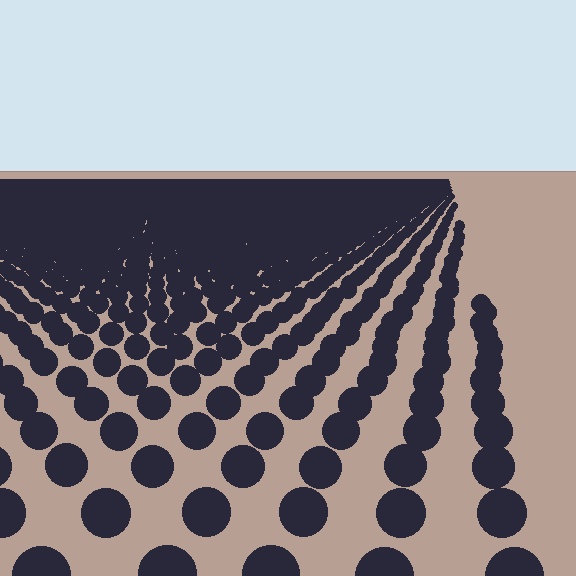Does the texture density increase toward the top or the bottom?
Density increases toward the top.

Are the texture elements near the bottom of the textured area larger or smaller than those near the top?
Larger. Near the bottom, elements are closer to the viewer and appear at a bigger on-screen size.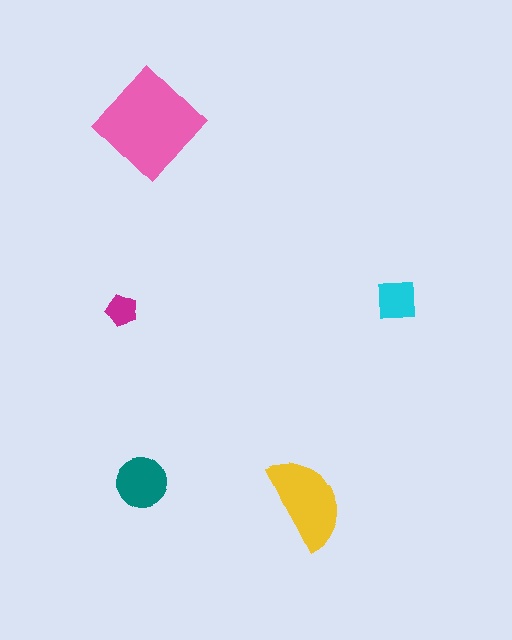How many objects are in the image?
There are 5 objects in the image.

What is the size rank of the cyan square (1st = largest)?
4th.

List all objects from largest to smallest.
The pink diamond, the yellow semicircle, the teal circle, the cyan square, the magenta pentagon.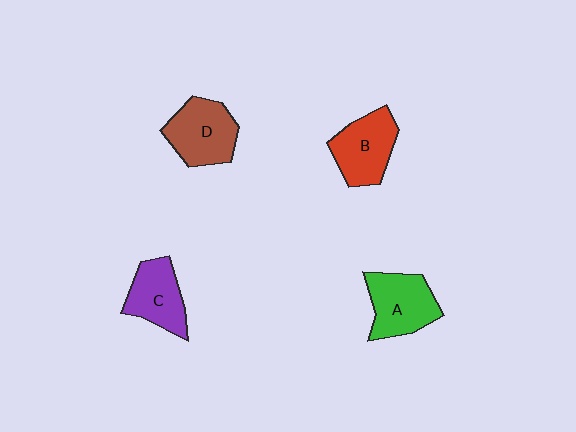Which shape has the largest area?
Shape D (brown).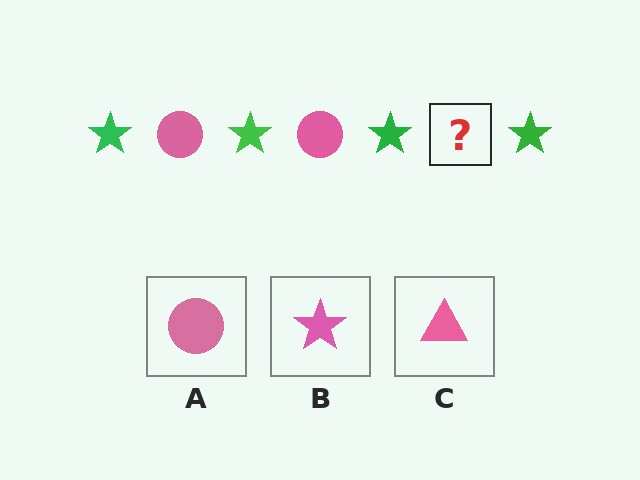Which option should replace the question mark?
Option A.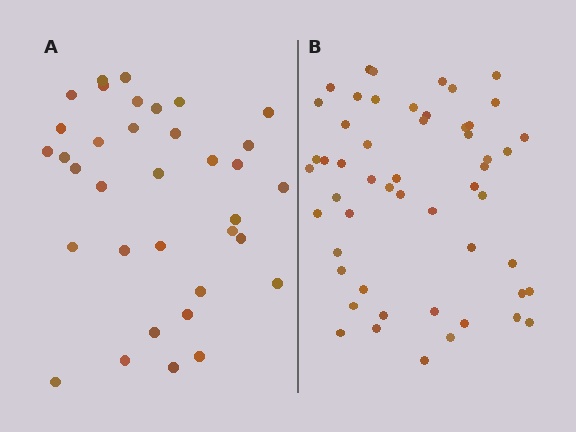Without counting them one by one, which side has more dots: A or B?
Region B (the right region) has more dots.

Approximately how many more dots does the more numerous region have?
Region B has approximately 20 more dots than region A.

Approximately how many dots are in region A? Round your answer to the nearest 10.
About 40 dots. (The exact count is 35, which rounds to 40.)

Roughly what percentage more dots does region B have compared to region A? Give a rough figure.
About 50% more.